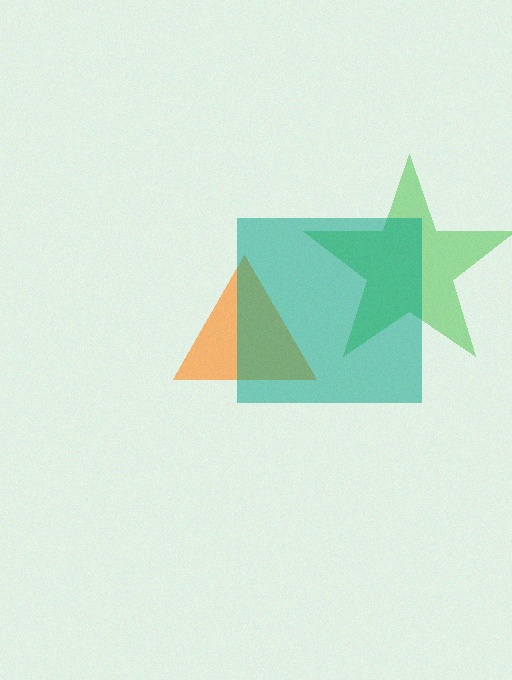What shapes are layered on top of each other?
The layered shapes are: an orange triangle, a green star, a teal square.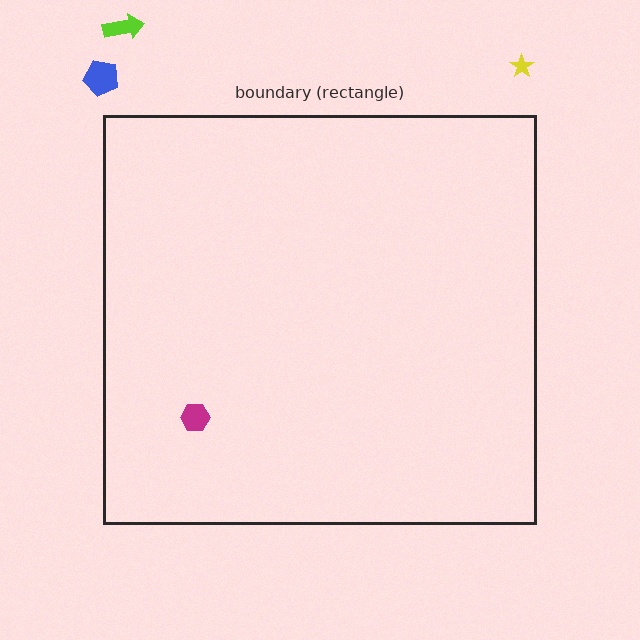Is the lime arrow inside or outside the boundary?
Outside.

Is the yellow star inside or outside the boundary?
Outside.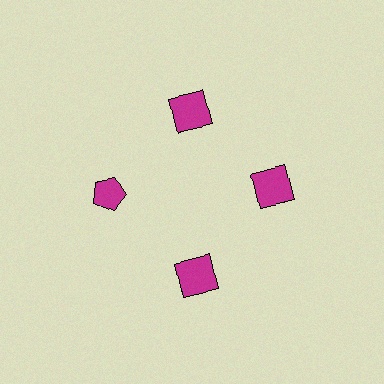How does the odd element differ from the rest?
It has a different shape: pentagon instead of square.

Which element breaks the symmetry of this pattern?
The magenta pentagon at roughly the 9 o'clock position breaks the symmetry. All other shapes are magenta squares.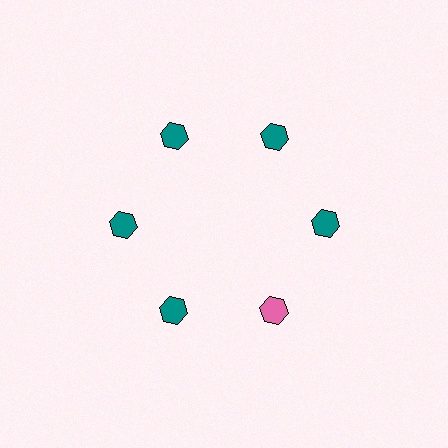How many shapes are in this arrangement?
There are 6 shapes arranged in a ring pattern.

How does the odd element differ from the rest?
It has a different color: pink instead of teal.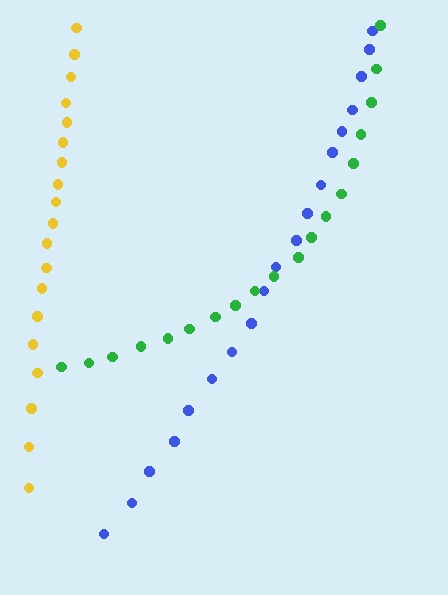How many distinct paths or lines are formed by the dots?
There are 3 distinct paths.